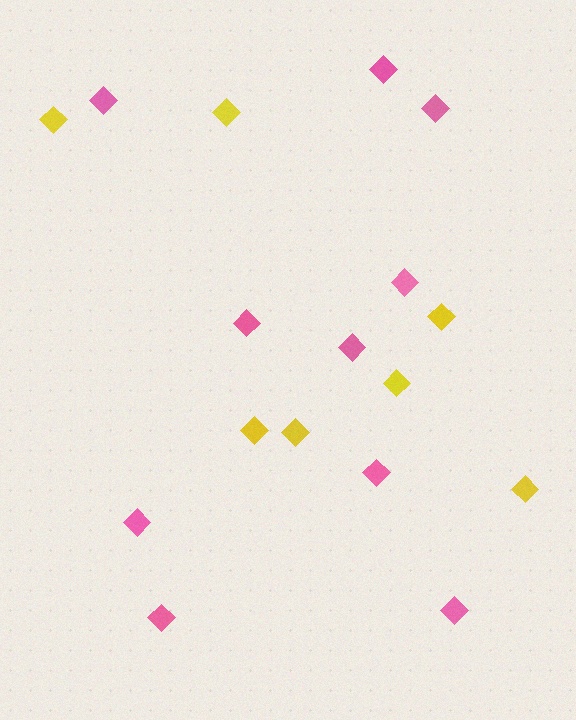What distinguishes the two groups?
There are 2 groups: one group of yellow diamonds (7) and one group of pink diamonds (10).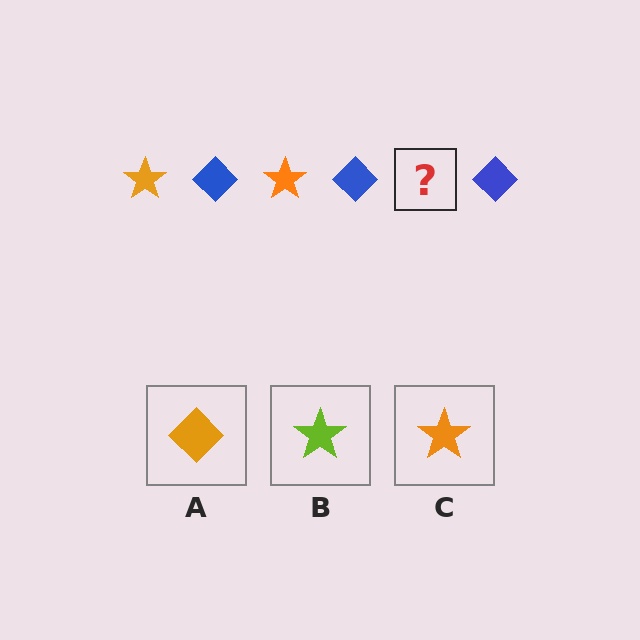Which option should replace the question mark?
Option C.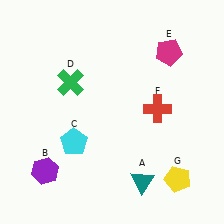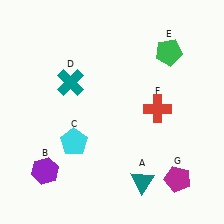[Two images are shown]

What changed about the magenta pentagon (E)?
In Image 1, E is magenta. In Image 2, it changed to green.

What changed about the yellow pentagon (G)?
In Image 1, G is yellow. In Image 2, it changed to magenta.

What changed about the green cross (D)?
In Image 1, D is green. In Image 2, it changed to teal.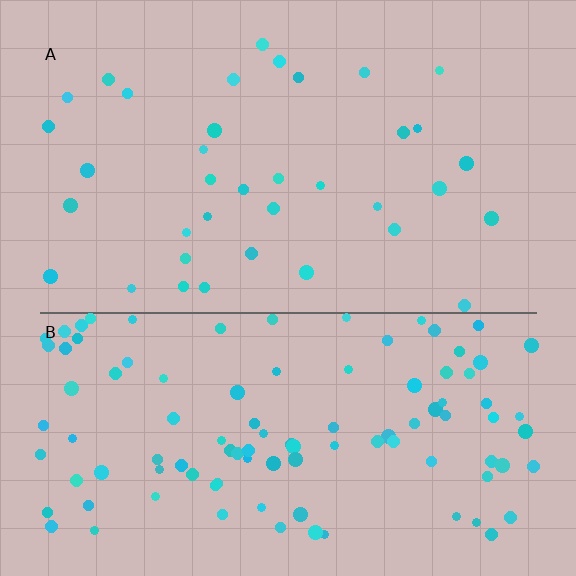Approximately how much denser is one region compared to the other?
Approximately 2.9× — region B over region A.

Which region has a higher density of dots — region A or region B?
B (the bottom).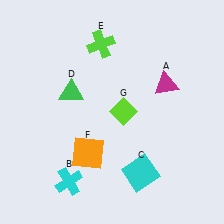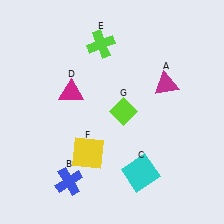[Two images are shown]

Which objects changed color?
B changed from cyan to blue. D changed from green to magenta. F changed from orange to yellow.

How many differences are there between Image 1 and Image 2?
There are 3 differences between the two images.